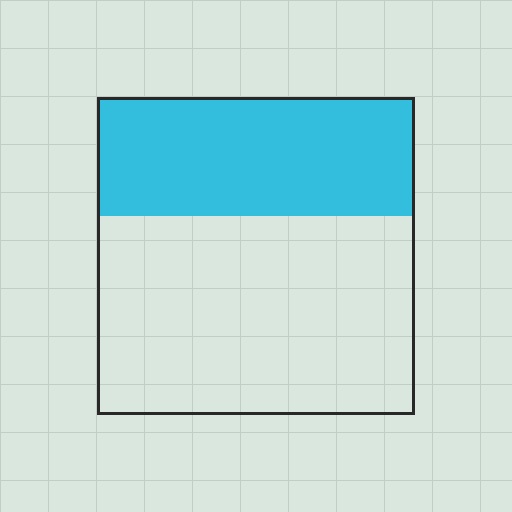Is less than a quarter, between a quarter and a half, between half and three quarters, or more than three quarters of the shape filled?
Between a quarter and a half.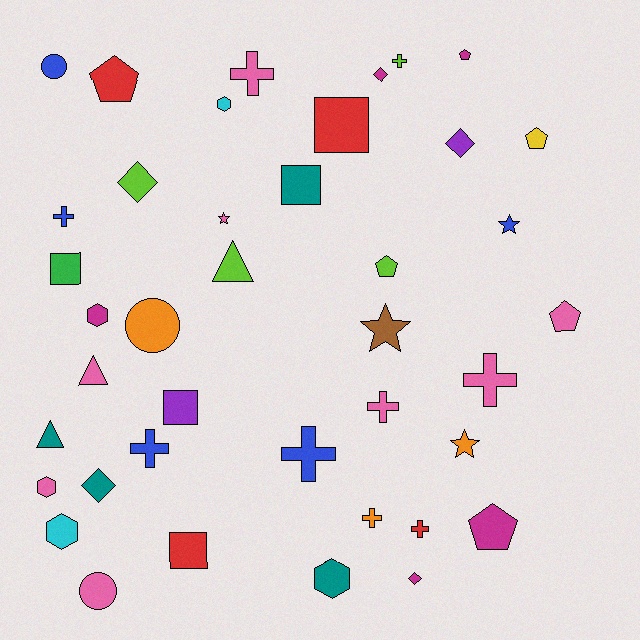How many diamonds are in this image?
There are 5 diamonds.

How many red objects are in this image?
There are 4 red objects.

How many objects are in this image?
There are 40 objects.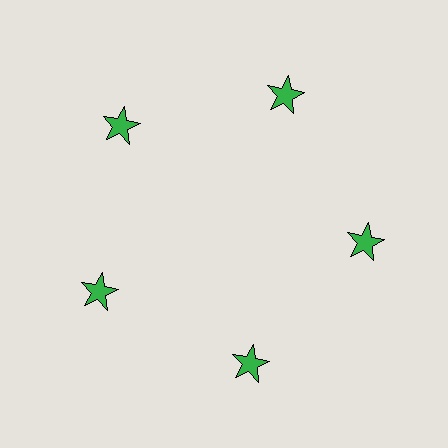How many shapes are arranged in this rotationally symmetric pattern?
There are 5 shapes, arranged in 5 groups of 1.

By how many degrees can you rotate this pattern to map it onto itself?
The pattern maps onto itself every 72 degrees of rotation.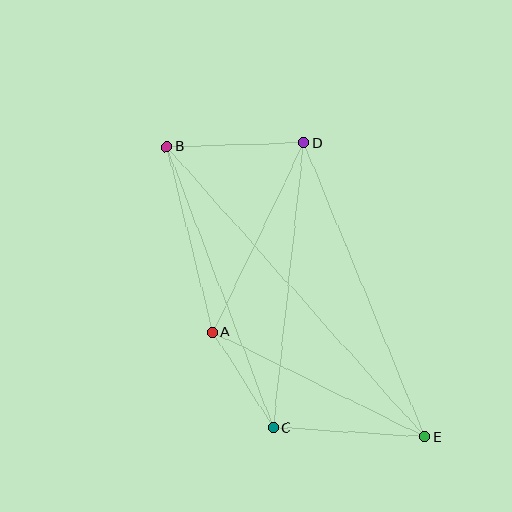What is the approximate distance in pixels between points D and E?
The distance between D and E is approximately 318 pixels.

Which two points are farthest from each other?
Points B and E are farthest from each other.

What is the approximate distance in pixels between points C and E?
The distance between C and E is approximately 152 pixels.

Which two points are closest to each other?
Points A and C are closest to each other.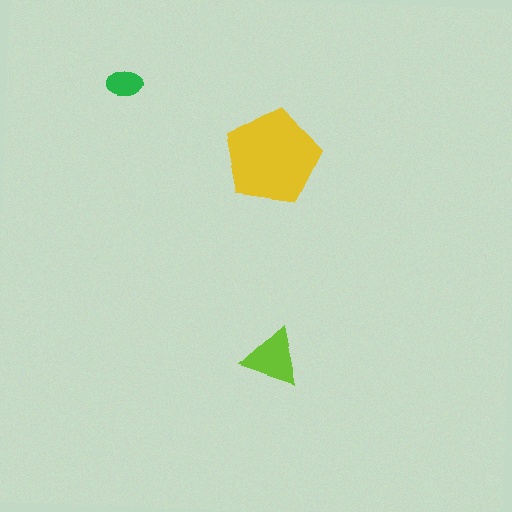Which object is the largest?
The yellow pentagon.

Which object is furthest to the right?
The lime triangle is rightmost.